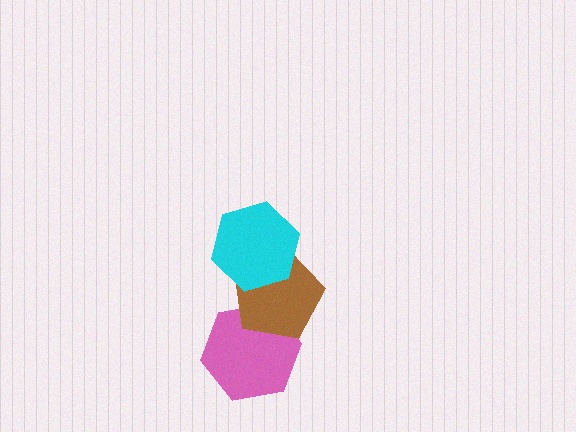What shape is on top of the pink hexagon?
The brown pentagon is on top of the pink hexagon.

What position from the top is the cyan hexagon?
The cyan hexagon is 1st from the top.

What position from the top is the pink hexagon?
The pink hexagon is 3rd from the top.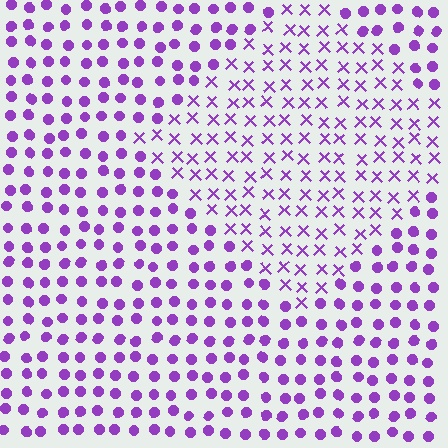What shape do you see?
I see a diamond.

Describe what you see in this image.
The image is filled with small purple elements arranged in a uniform grid. A diamond-shaped region contains X marks, while the surrounding area contains circles. The boundary is defined purely by the change in element shape.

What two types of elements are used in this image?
The image uses X marks inside the diamond region and circles outside it.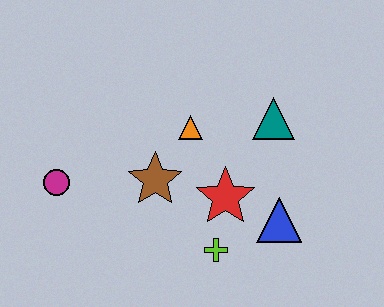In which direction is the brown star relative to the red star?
The brown star is to the left of the red star.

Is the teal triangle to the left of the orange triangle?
No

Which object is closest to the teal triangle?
The orange triangle is closest to the teal triangle.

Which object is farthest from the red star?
The magenta circle is farthest from the red star.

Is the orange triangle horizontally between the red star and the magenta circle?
Yes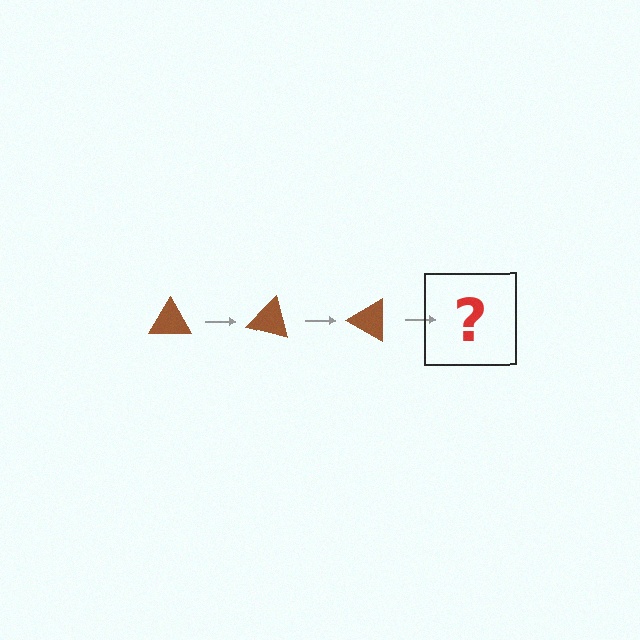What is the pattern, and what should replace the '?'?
The pattern is that the triangle rotates 15 degrees each step. The '?' should be a brown triangle rotated 45 degrees.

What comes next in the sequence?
The next element should be a brown triangle rotated 45 degrees.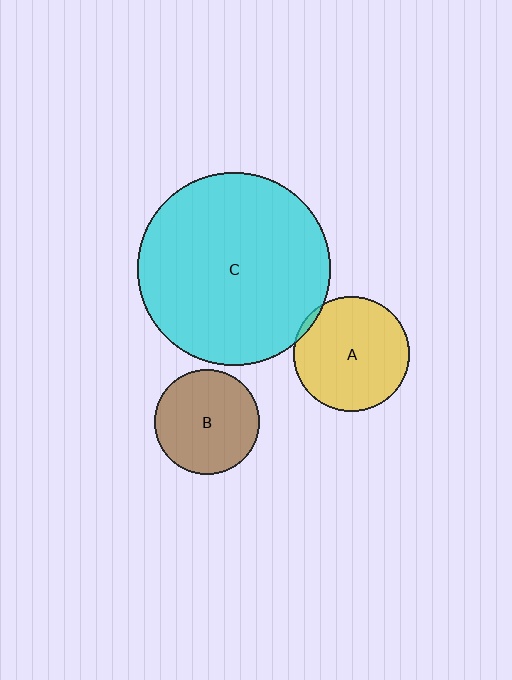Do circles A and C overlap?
Yes.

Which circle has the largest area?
Circle C (cyan).